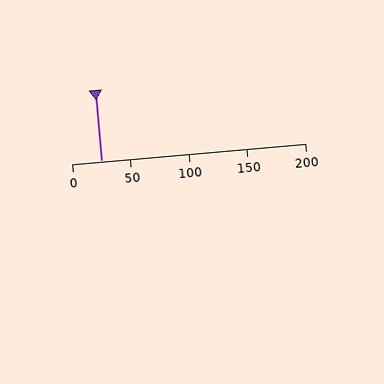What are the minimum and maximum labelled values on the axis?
The axis runs from 0 to 200.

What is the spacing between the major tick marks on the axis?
The major ticks are spaced 50 apart.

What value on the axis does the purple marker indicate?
The marker indicates approximately 25.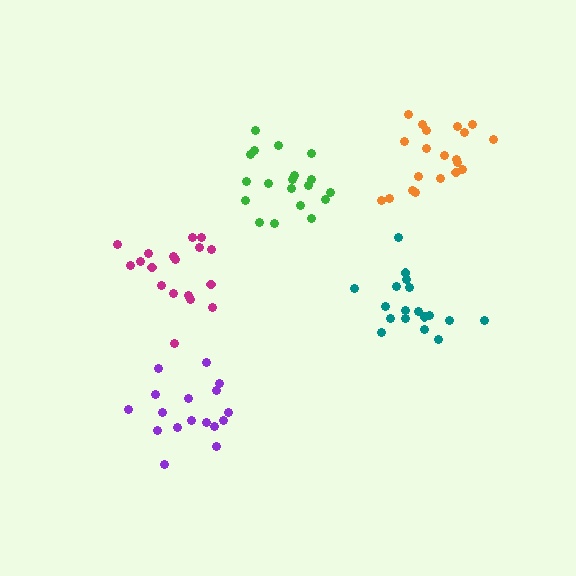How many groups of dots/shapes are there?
There are 5 groups.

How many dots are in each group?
Group 1: 18 dots, Group 2: 17 dots, Group 3: 18 dots, Group 4: 19 dots, Group 5: 20 dots (92 total).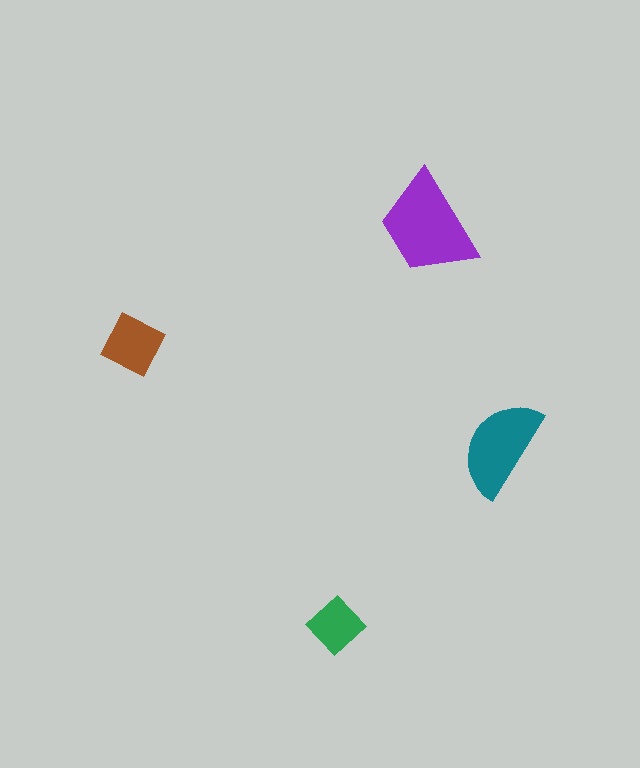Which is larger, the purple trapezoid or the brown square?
The purple trapezoid.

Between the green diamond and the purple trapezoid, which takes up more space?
The purple trapezoid.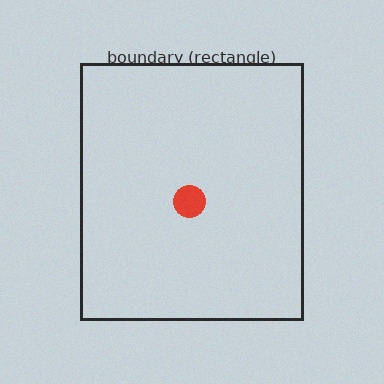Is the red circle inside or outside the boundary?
Inside.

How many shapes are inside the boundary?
1 inside, 0 outside.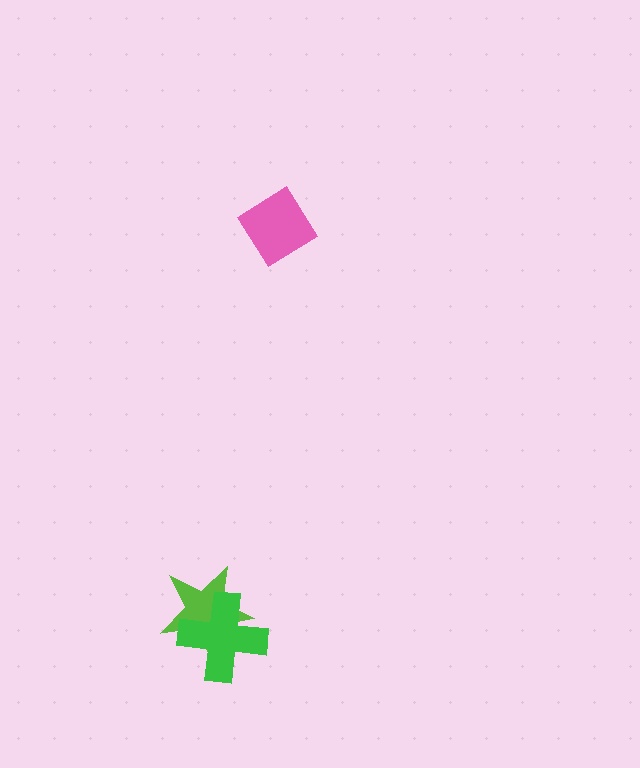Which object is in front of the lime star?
The green cross is in front of the lime star.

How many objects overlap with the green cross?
1 object overlaps with the green cross.